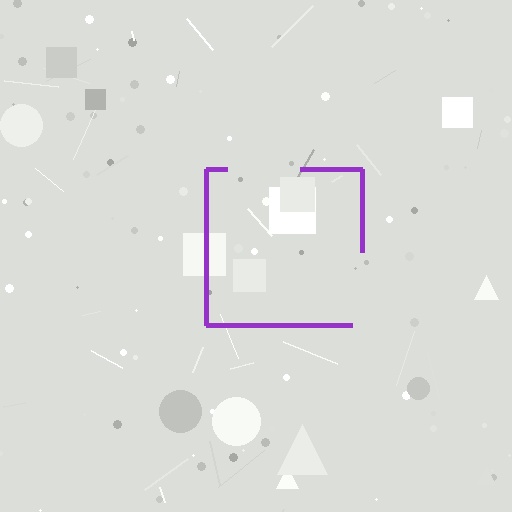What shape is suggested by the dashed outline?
The dashed outline suggests a square.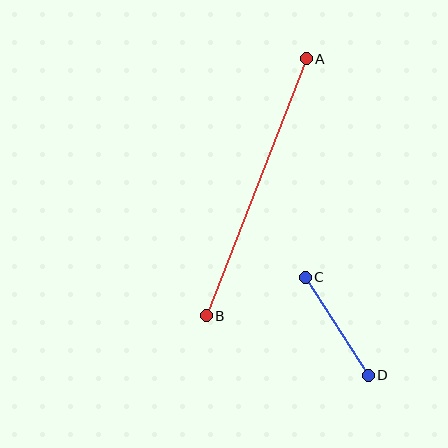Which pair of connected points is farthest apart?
Points A and B are farthest apart.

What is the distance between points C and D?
The distance is approximately 116 pixels.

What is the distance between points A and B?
The distance is approximately 276 pixels.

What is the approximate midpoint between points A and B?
The midpoint is at approximately (256, 187) pixels.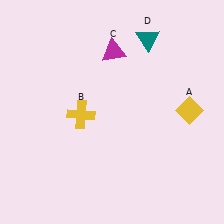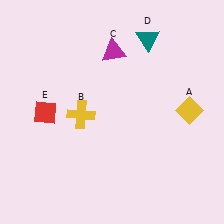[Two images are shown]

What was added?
A red diamond (E) was added in Image 2.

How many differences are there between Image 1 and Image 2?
There is 1 difference between the two images.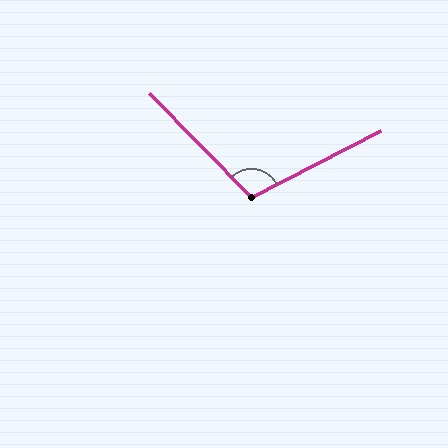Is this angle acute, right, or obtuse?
It is obtuse.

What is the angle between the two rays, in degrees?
Approximately 107 degrees.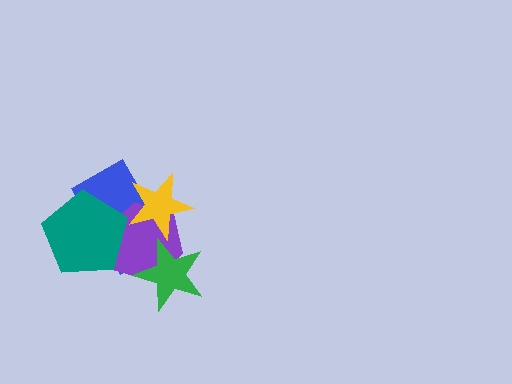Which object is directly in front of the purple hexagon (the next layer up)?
The teal pentagon is directly in front of the purple hexagon.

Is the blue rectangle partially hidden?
Yes, it is partially covered by another shape.